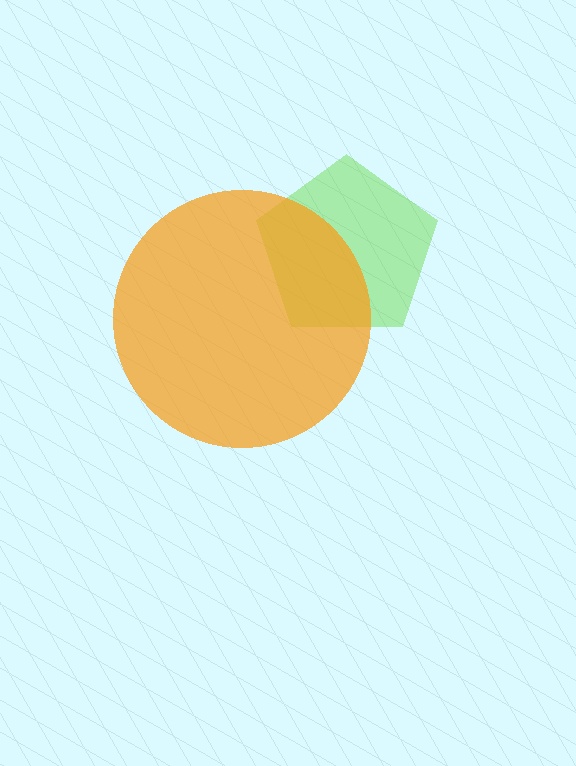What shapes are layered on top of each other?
The layered shapes are: a lime pentagon, an orange circle.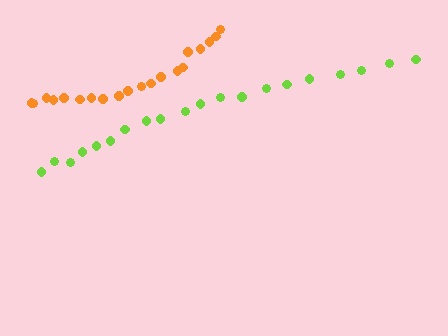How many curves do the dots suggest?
There are 2 distinct paths.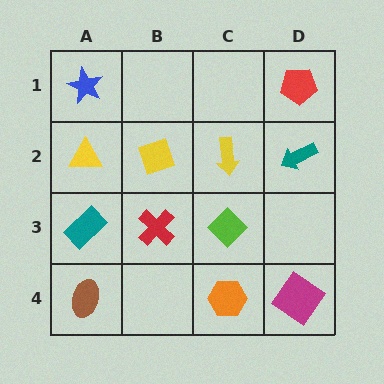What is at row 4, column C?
An orange hexagon.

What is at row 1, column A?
A blue star.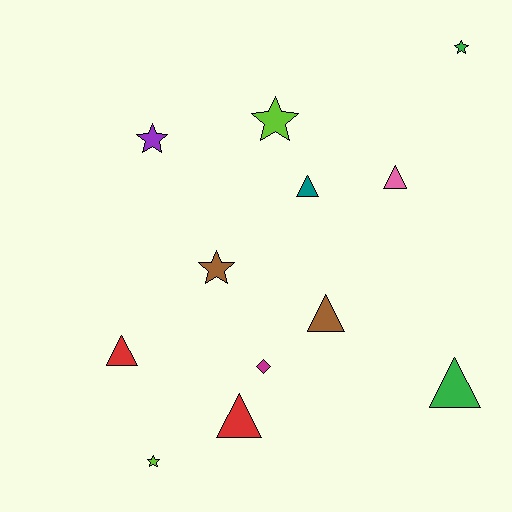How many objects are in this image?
There are 12 objects.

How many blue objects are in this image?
There are no blue objects.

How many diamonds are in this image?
There is 1 diamond.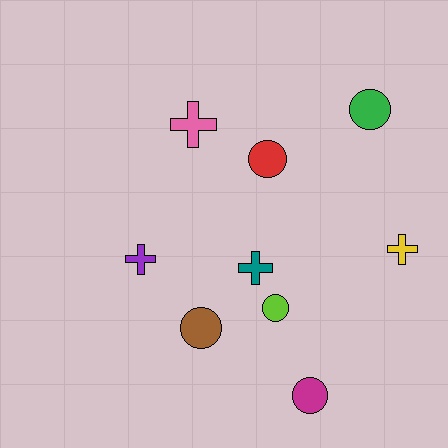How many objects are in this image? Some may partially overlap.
There are 9 objects.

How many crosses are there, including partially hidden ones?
There are 4 crosses.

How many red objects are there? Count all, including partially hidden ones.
There is 1 red object.